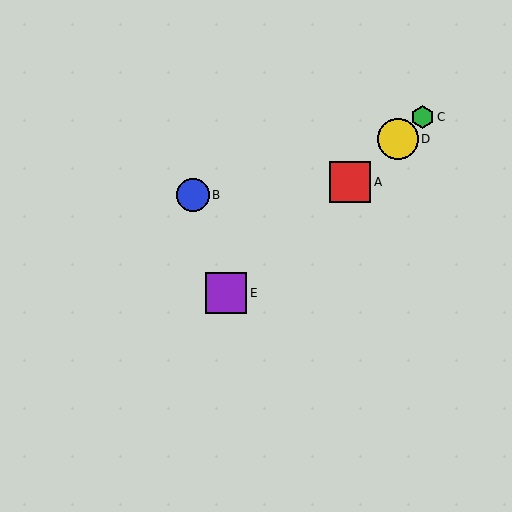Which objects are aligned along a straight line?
Objects A, C, D, E are aligned along a straight line.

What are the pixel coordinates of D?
Object D is at (398, 139).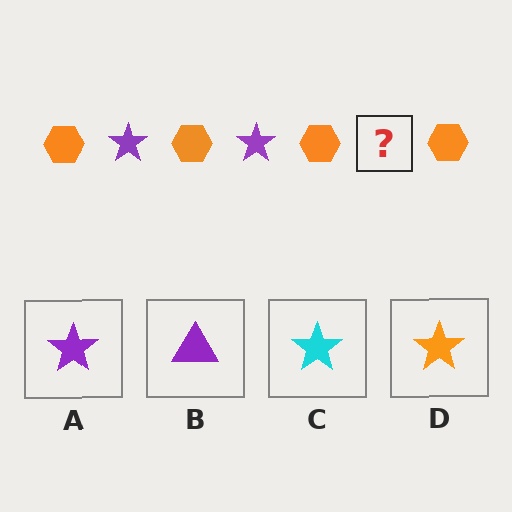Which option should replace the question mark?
Option A.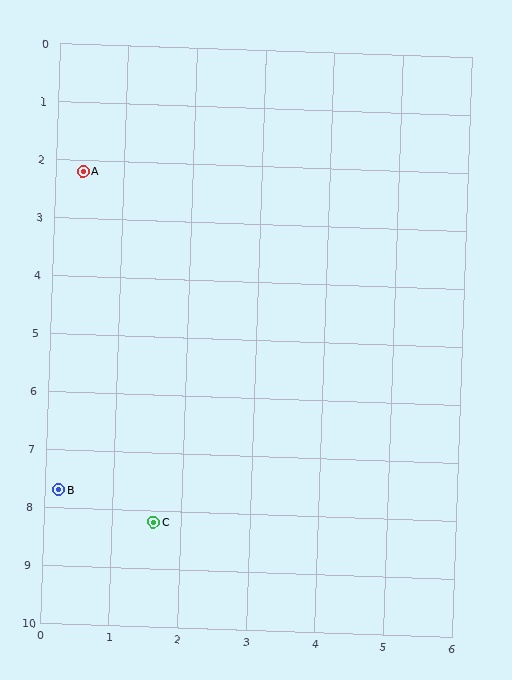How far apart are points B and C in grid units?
Points B and C are about 1.5 grid units apart.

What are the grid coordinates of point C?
Point C is at approximately (1.6, 8.2).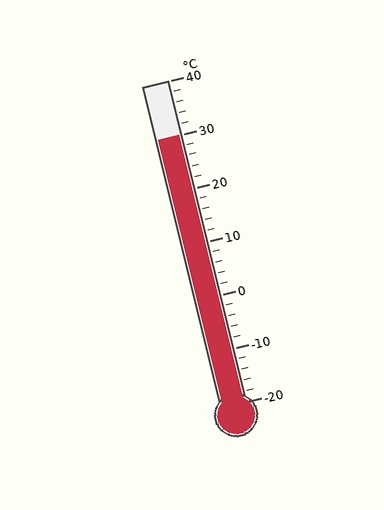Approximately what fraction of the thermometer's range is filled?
The thermometer is filled to approximately 85% of its range.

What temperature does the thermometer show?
The thermometer shows approximately 30°C.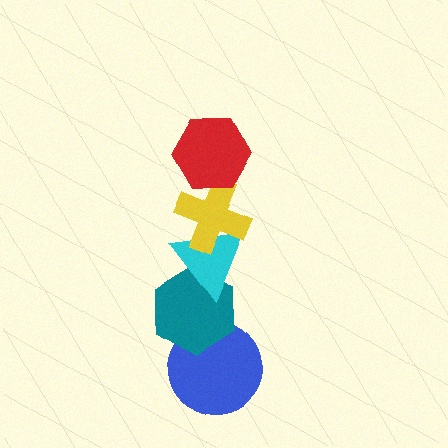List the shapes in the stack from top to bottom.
From top to bottom: the red hexagon, the yellow cross, the cyan triangle, the teal hexagon, the blue circle.